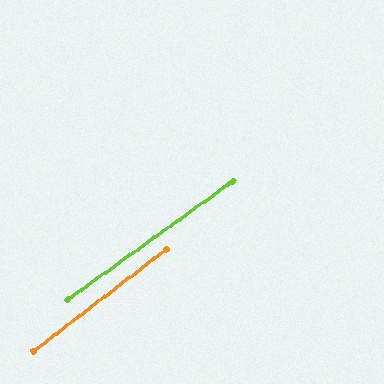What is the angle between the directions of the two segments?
Approximately 2 degrees.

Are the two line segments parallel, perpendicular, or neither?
Parallel — their directions differ by only 1.9°.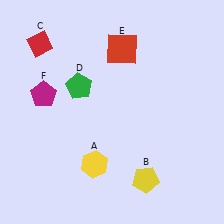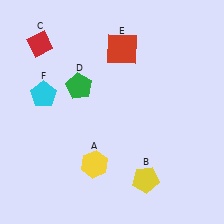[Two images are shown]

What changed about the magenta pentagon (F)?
In Image 1, F is magenta. In Image 2, it changed to cyan.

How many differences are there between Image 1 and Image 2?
There is 1 difference between the two images.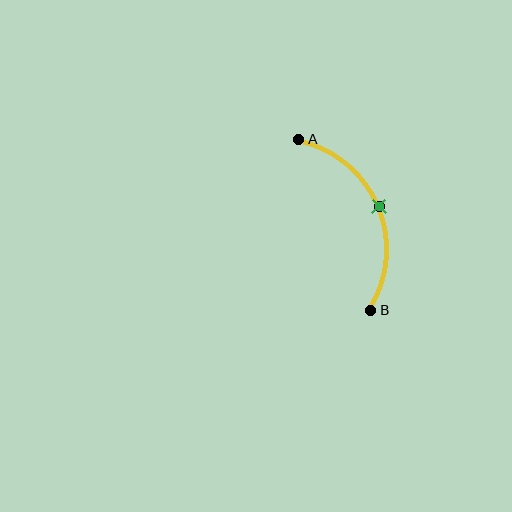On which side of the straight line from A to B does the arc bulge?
The arc bulges to the right of the straight line connecting A and B.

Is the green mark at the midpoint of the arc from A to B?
Yes. The green mark lies on the arc at equal arc-length from both A and B — it is the arc midpoint.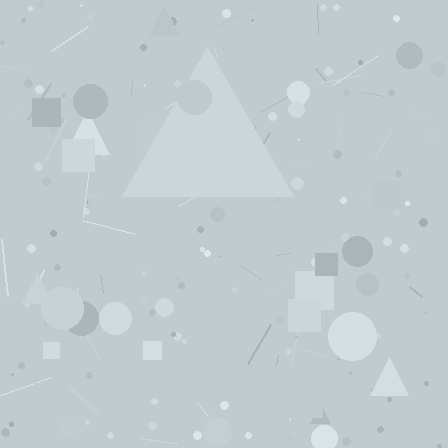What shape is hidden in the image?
A triangle is hidden in the image.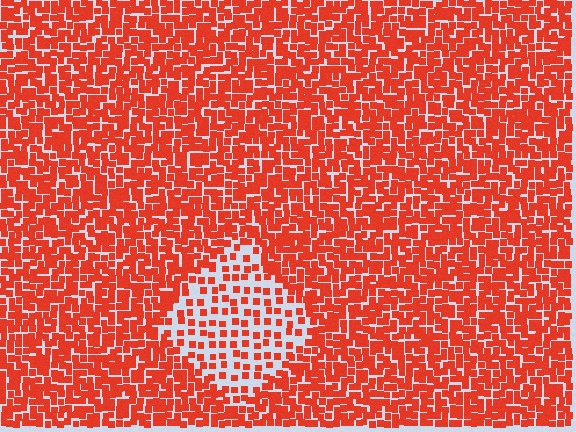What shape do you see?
I see a diamond.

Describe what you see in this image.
The image contains small red elements arranged at two different densities. A diamond-shaped region is visible where the elements are less densely packed than the surrounding area.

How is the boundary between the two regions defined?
The boundary is defined by a change in element density (approximately 2.3x ratio). All elements are the same color, size, and shape.